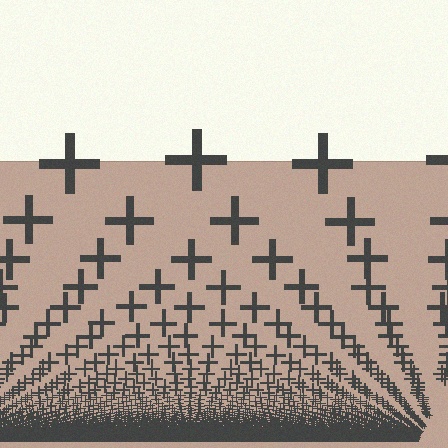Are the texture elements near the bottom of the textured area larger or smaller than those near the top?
Smaller. The gradient is inverted — elements near the bottom are smaller and denser.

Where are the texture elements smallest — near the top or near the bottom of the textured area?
Near the bottom.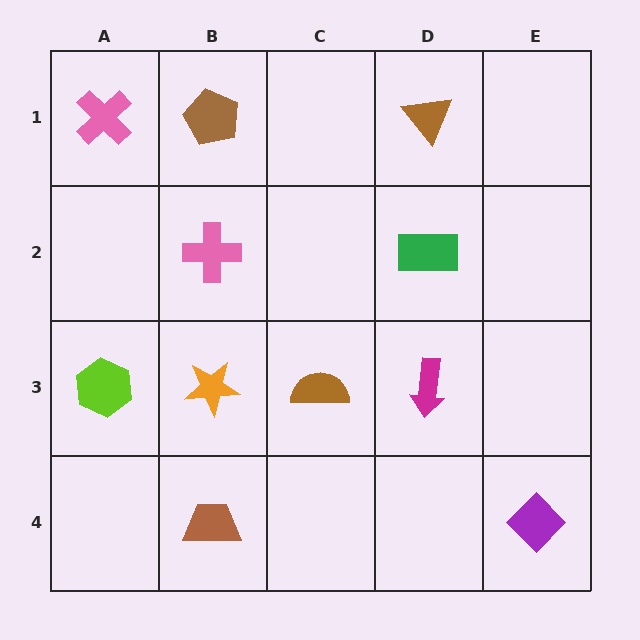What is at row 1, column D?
A brown triangle.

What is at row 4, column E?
A purple diamond.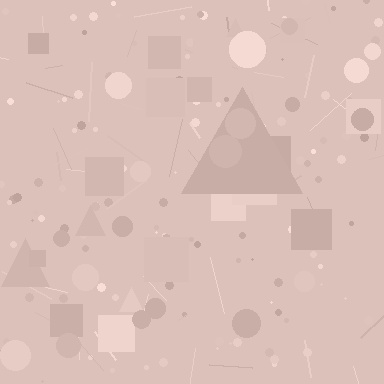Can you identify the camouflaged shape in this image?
The camouflaged shape is a triangle.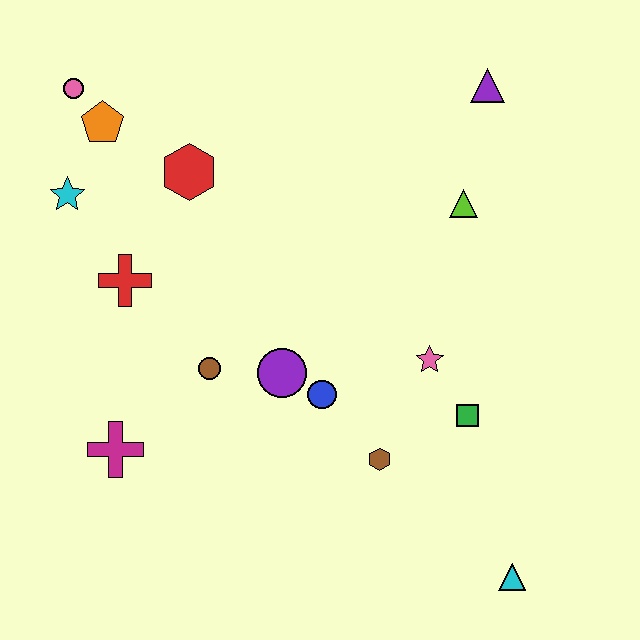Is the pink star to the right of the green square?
No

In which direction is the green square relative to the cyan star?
The green square is to the right of the cyan star.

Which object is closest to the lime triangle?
The purple triangle is closest to the lime triangle.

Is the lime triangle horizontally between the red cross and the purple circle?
No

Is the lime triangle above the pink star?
Yes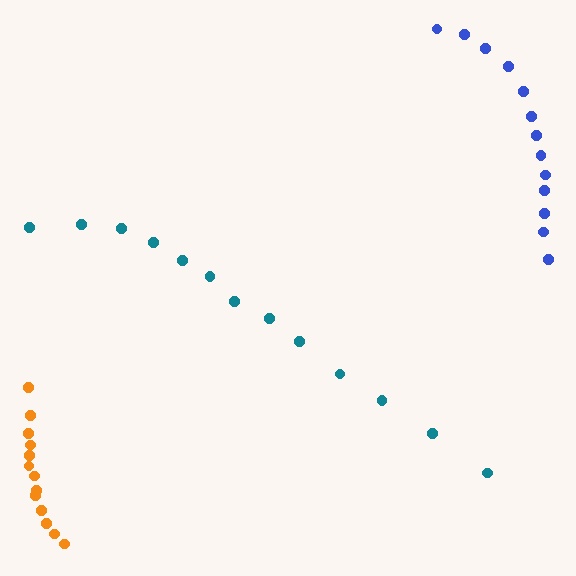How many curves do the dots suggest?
There are 3 distinct paths.